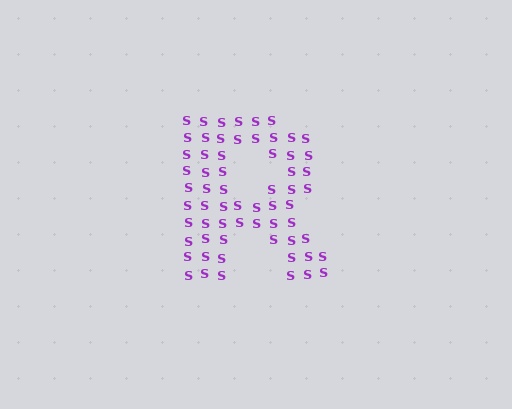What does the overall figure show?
The overall figure shows the letter R.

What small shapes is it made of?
It is made of small letter S's.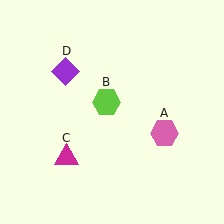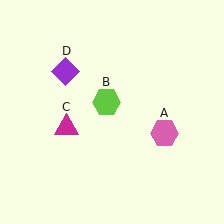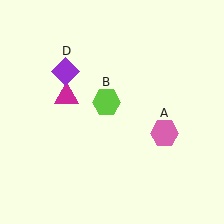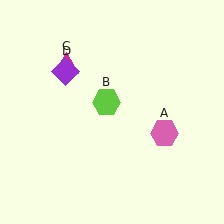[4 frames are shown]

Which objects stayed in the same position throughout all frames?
Pink hexagon (object A) and lime hexagon (object B) and purple diamond (object D) remained stationary.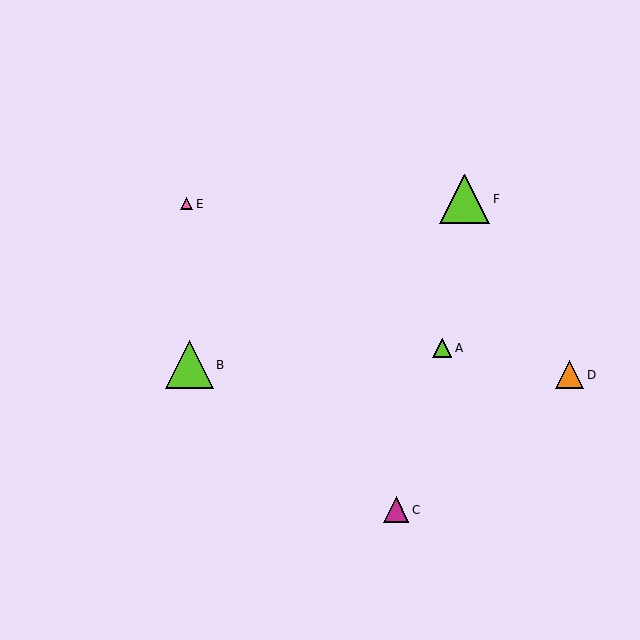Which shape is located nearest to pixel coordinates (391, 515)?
The magenta triangle (labeled C) at (396, 510) is nearest to that location.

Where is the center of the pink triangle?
The center of the pink triangle is at (186, 204).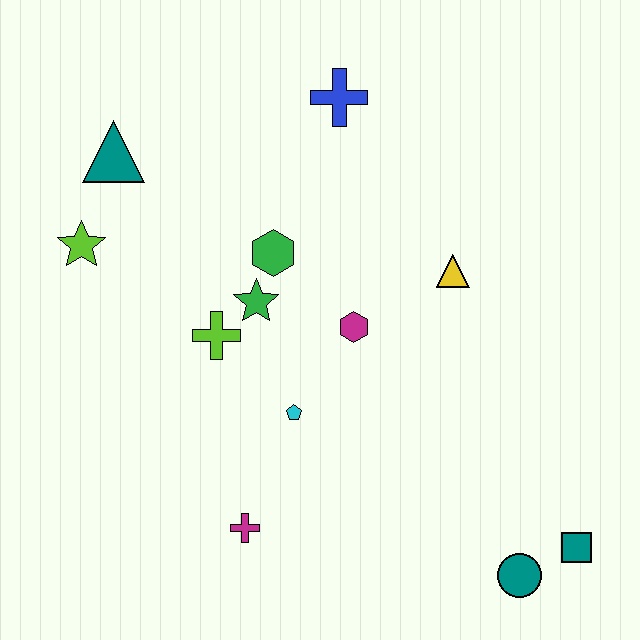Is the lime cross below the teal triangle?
Yes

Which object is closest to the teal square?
The teal circle is closest to the teal square.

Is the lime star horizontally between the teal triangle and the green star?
No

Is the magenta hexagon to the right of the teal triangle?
Yes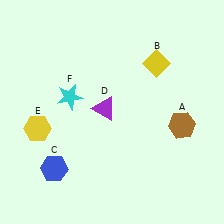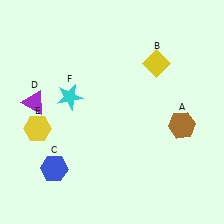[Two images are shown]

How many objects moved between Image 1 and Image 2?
1 object moved between the two images.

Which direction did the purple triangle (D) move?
The purple triangle (D) moved left.